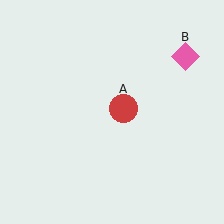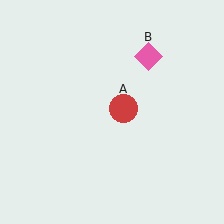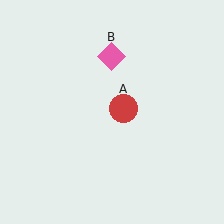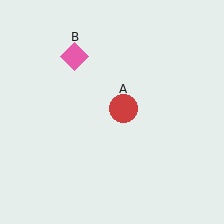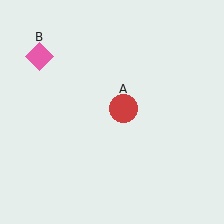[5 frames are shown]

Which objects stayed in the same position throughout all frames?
Red circle (object A) remained stationary.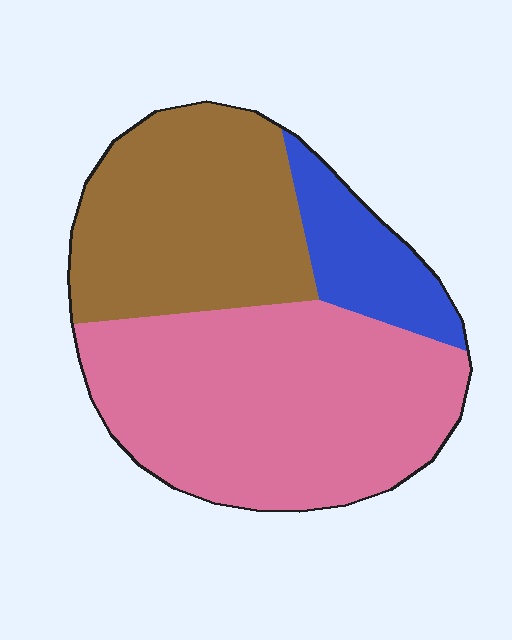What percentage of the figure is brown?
Brown takes up about one third (1/3) of the figure.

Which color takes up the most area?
Pink, at roughly 50%.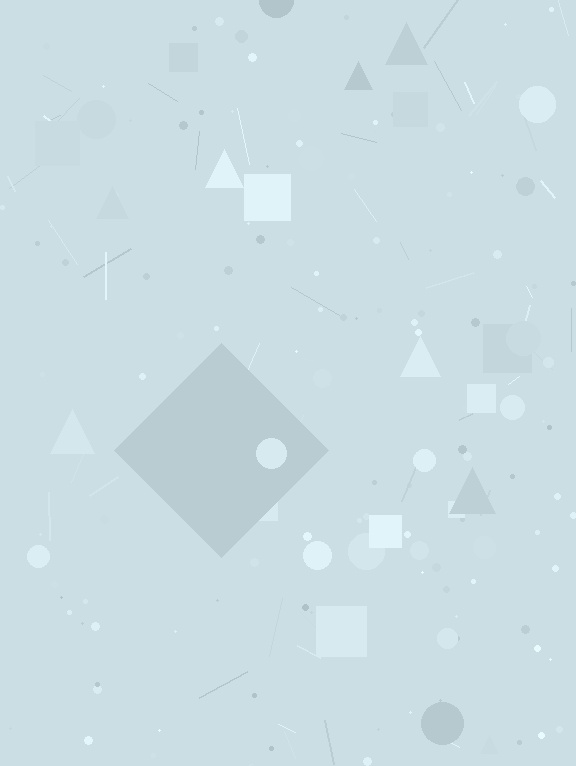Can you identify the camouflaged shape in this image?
The camouflaged shape is a diamond.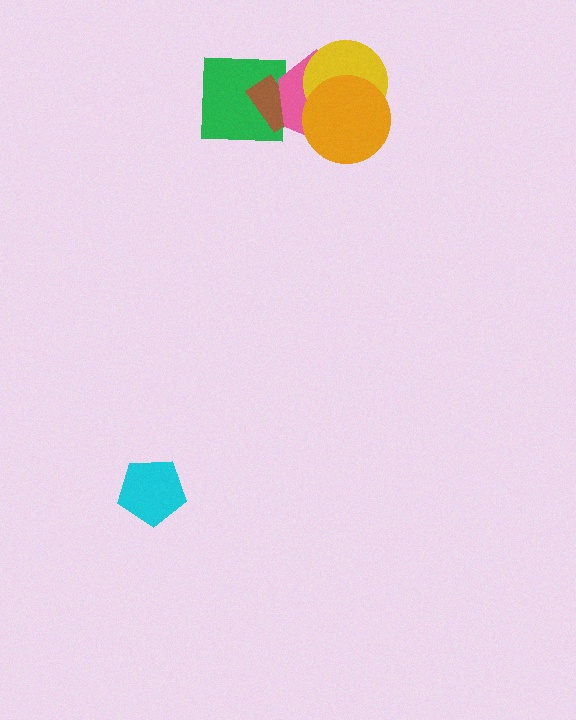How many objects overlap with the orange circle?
2 objects overlap with the orange circle.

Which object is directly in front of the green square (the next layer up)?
The brown rectangle is directly in front of the green square.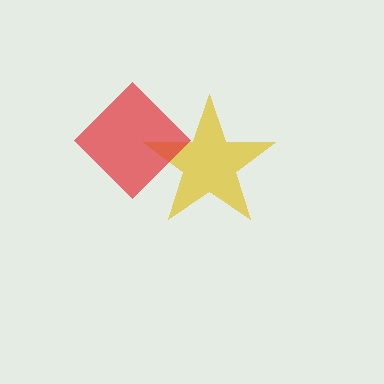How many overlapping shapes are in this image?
There are 2 overlapping shapes in the image.